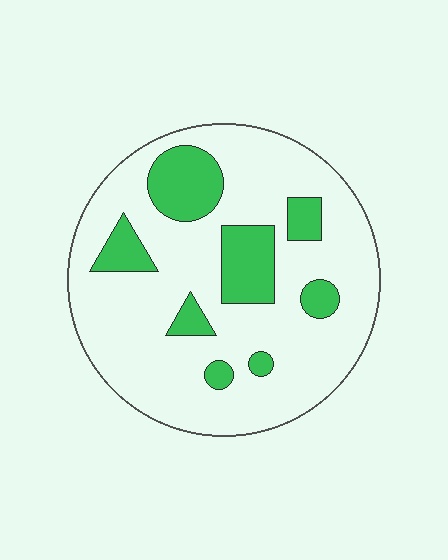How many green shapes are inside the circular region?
8.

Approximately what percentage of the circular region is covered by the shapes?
Approximately 20%.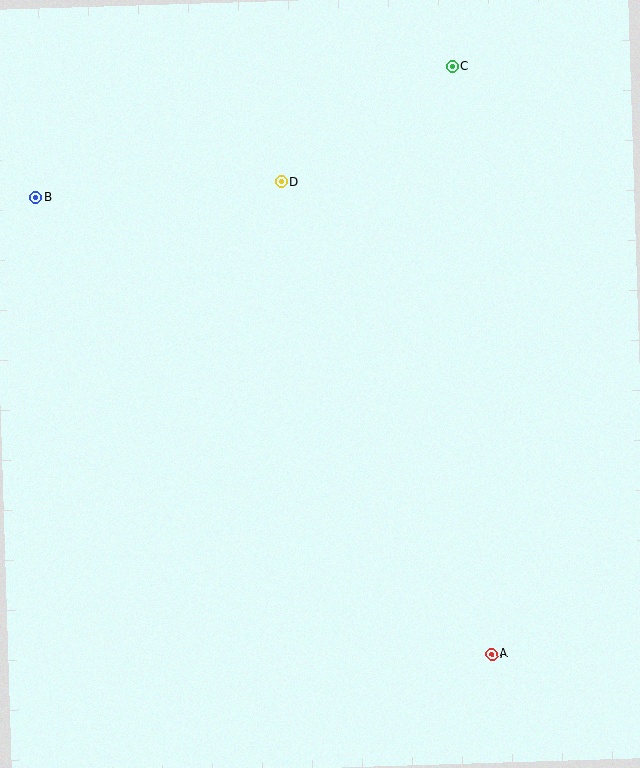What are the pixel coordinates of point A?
Point A is at (492, 654).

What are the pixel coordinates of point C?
Point C is at (452, 66).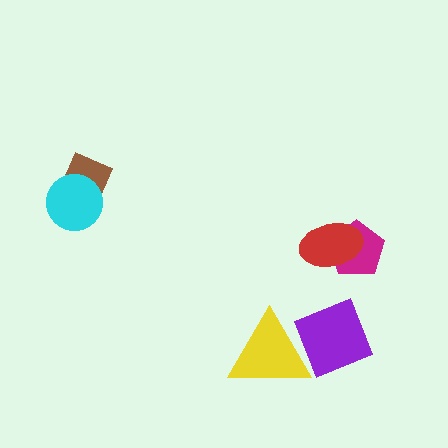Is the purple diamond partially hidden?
Yes, it is partially covered by another shape.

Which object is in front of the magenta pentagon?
The red ellipse is in front of the magenta pentagon.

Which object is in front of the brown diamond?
The cyan circle is in front of the brown diamond.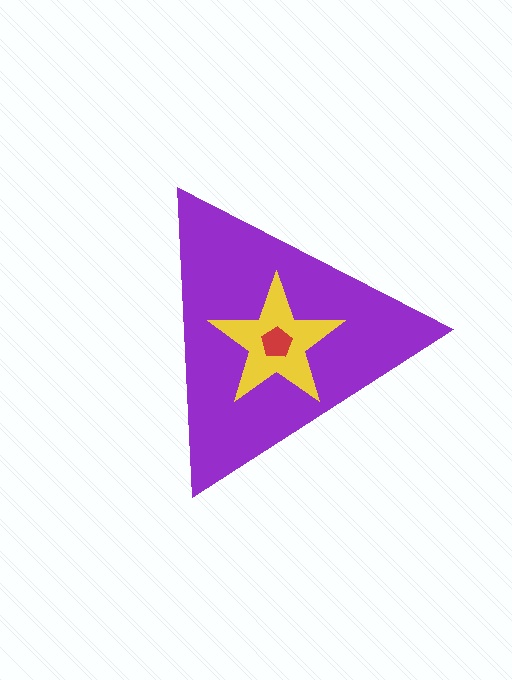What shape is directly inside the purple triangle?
The yellow star.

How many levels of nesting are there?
3.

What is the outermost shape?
The purple triangle.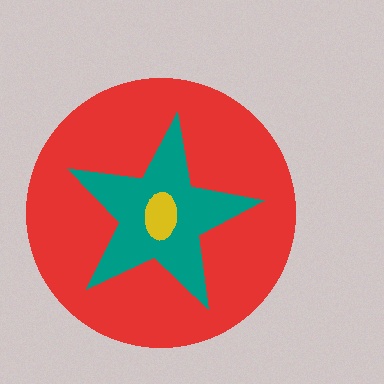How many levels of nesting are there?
3.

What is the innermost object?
The yellow ellipse.